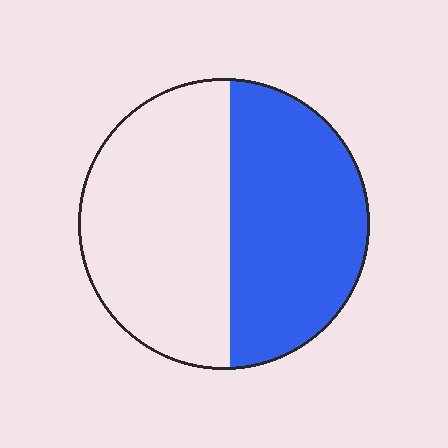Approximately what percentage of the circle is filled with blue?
Approximately 45%.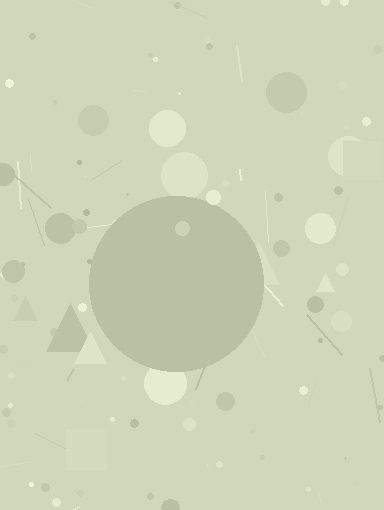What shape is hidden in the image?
A circle is hidden in the image.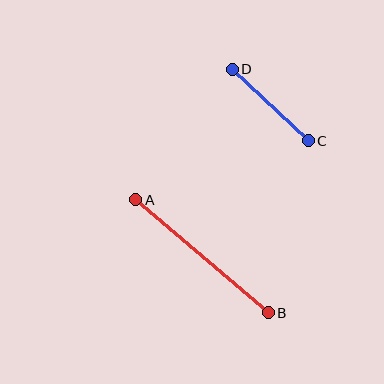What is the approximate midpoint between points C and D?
The midpoint is at approximately (270, 105) pixels.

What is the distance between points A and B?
The distance is approximately 174 pixels.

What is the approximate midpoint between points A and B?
The midpoint is at approximately (202, 256) pixels.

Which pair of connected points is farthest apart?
Points A and B are farthest apart.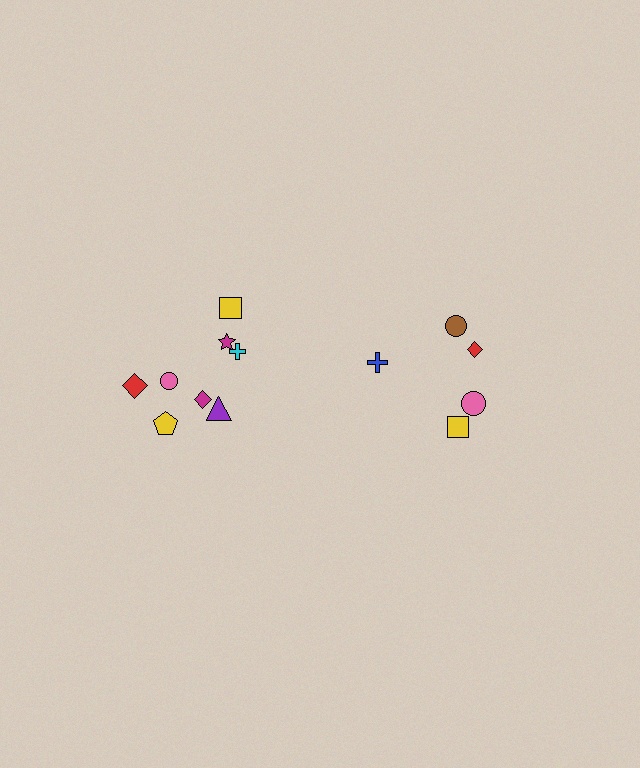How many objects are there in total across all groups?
There are 13 objects.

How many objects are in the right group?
There are 5 objects.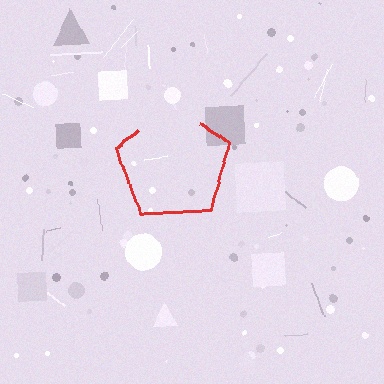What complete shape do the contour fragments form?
The contour fragments form a pentagon.